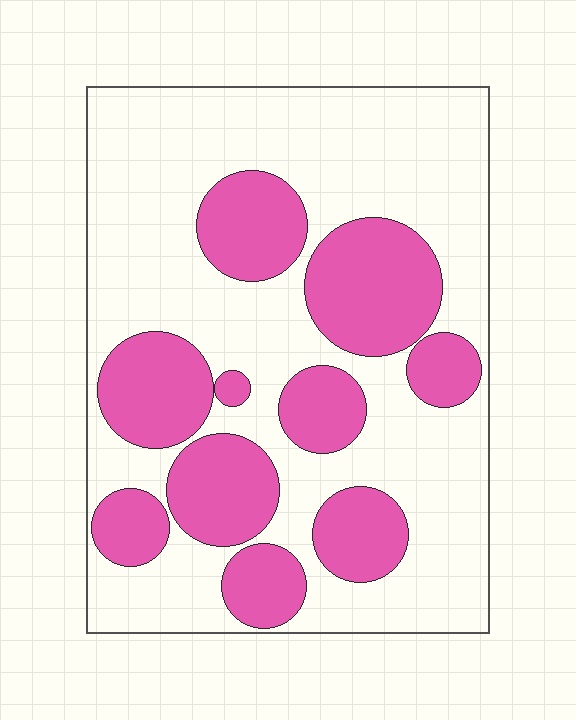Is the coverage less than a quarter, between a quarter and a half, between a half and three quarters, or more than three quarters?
Between a quarter and a half.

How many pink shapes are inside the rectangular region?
10.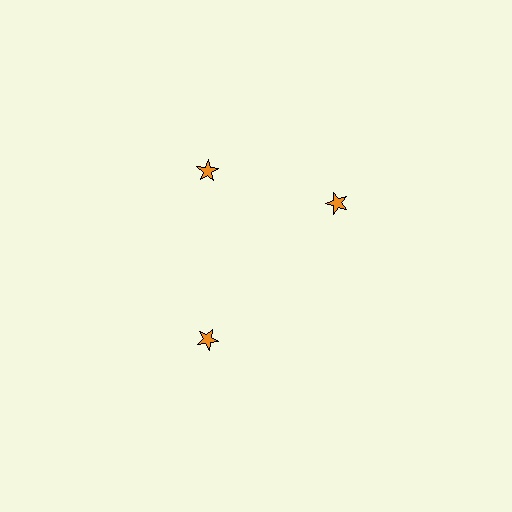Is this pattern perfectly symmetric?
No. The 3 orange stars are arranged in a ring, but one element near the 3 o'clock position is rotated out of alignment along the ring, breaking the 3-fold rotational symmetry.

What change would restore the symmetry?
The symmetry would be restored by rotating it back into even spacing with its neighbors so that all 3 stars sit at equal angles and equal distance from the center.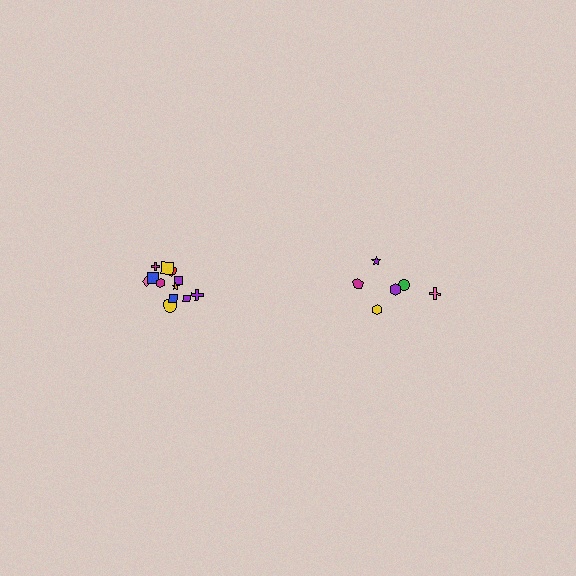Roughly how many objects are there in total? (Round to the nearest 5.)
Roughly 20 objects in total.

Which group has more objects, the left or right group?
The left group.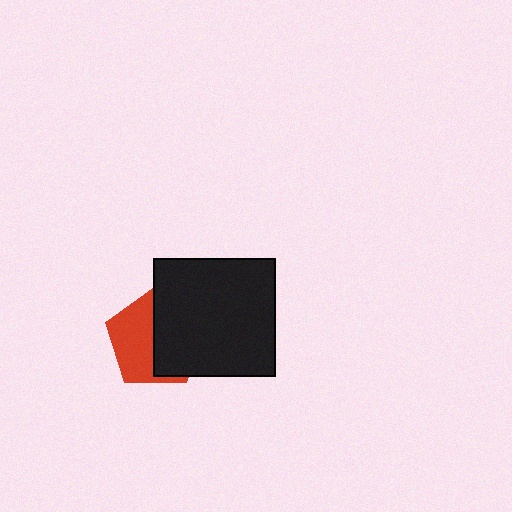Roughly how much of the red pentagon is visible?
About half of it is visible (roughly 50%).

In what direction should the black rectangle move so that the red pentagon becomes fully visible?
The black rectangle should move right. That is the shortest direction to clear the overlap and leave the red pentagon fully visible.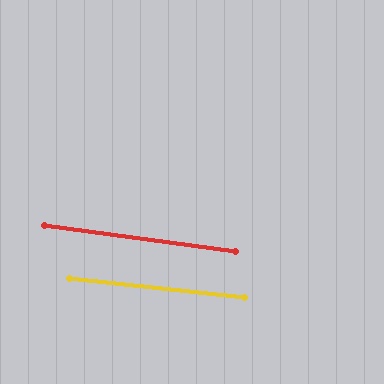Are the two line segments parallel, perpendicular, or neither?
Parallel — their directions differ by only 1.6°.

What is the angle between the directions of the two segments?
Approximately 2 degrees.